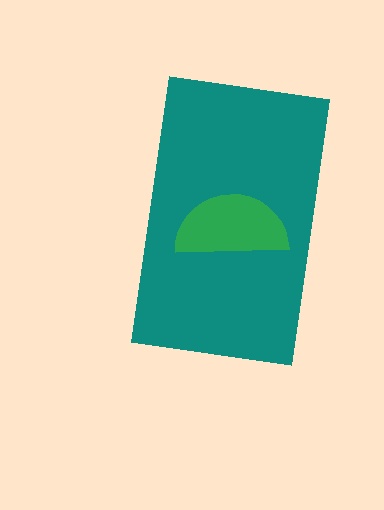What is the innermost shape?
The green semicircle.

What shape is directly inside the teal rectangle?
The green semicircle.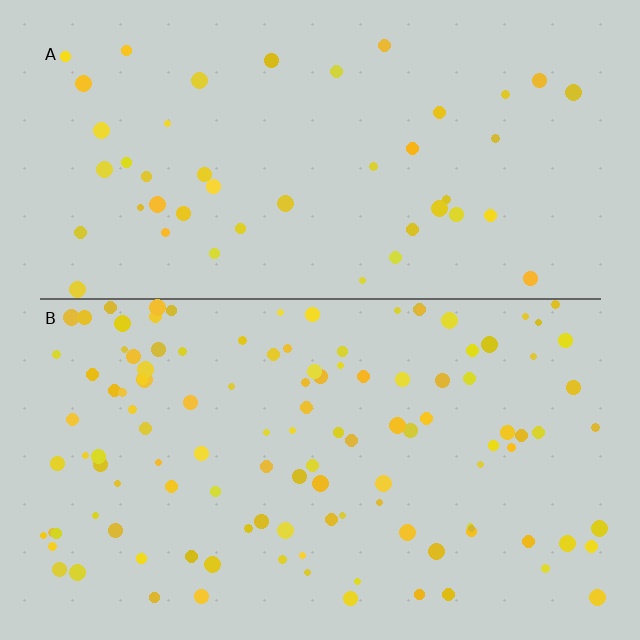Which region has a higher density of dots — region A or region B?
B (the bottom).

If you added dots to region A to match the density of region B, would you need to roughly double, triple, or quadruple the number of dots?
Approximately triple.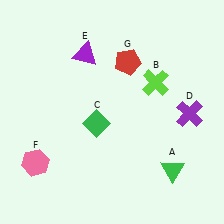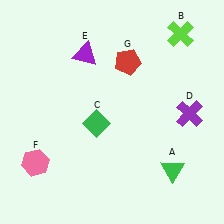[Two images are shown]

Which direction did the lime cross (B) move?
The lime cross (B) moved up.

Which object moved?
The lime cross (B) moved up.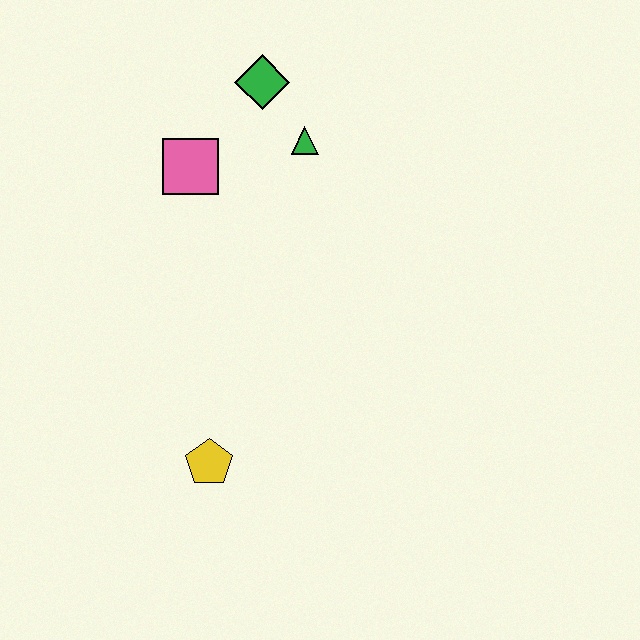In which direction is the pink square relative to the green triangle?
The pink square is to the left of the green triangle.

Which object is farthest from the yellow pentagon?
The green diamond is farthest from the yellow pentagon.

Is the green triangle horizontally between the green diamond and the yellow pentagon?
No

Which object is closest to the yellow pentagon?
The pink square is closest to the yellow pentagon.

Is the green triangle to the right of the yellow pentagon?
Yes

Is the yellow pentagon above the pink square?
No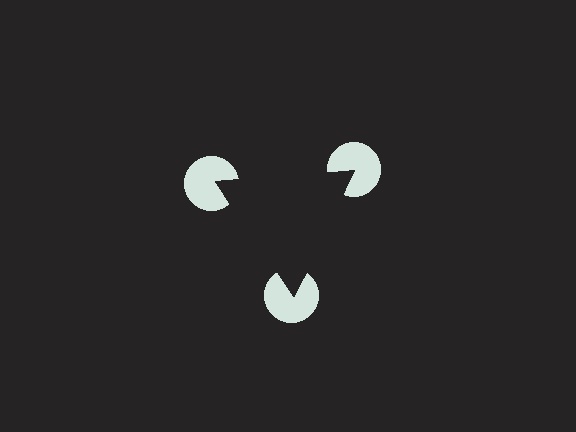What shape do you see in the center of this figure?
An illusory triangle — its edges are inferred from the aligned wedge cuts in the pac-man discs, not physically drawn.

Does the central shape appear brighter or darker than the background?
It typically appears slightly darker than the background, even though no actual brightness change is drawn.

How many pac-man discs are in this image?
There are 3 — one at each vertex of the illusory triangle.